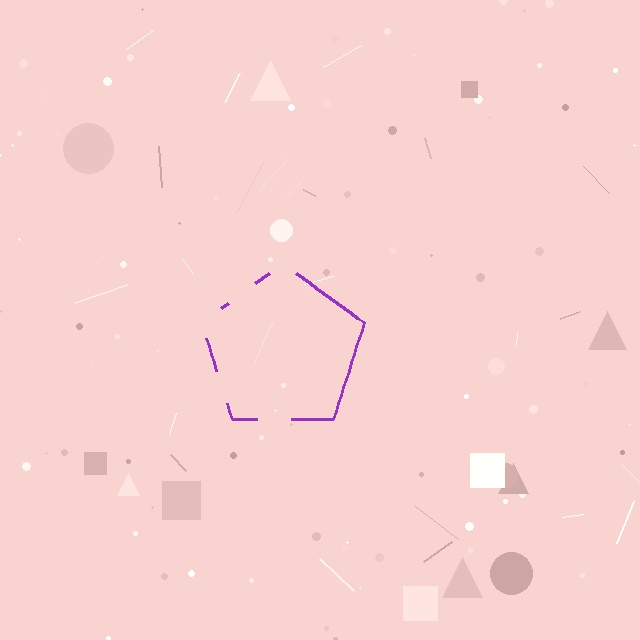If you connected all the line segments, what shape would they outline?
They would outline a pentagon.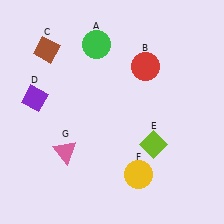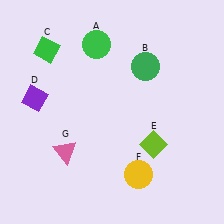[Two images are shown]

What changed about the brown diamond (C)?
In Image 1, C is brown. In Image 2, it changed to green.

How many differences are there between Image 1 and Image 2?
There are 2 differences between the two images.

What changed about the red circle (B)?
In Image 1, B is red. In Image 2, it changed to green.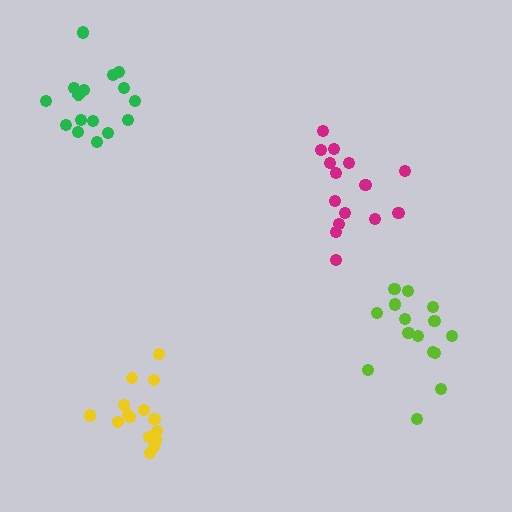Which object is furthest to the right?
The lime cluster is rightmost.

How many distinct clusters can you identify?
There are 4 distinct clusters.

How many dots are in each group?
Group 1: 15 dots, Group 2: 16 dots, Group 3: 15 dots, Group 4: 15 dots (61 total).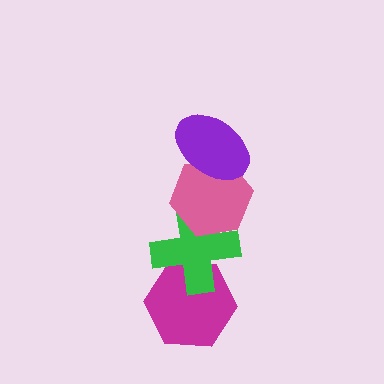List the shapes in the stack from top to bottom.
From top to bottom: the purple ellipse, the pink hexagon, the green cross, the magenta hexagon.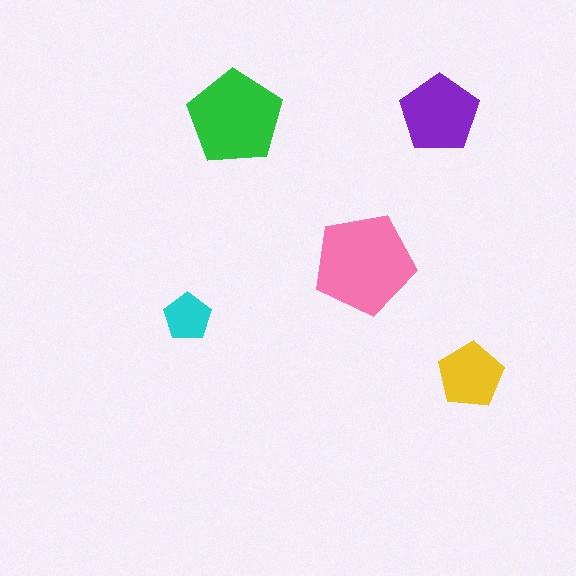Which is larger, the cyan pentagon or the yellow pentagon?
The yellow one.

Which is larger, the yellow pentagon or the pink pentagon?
The pink one.